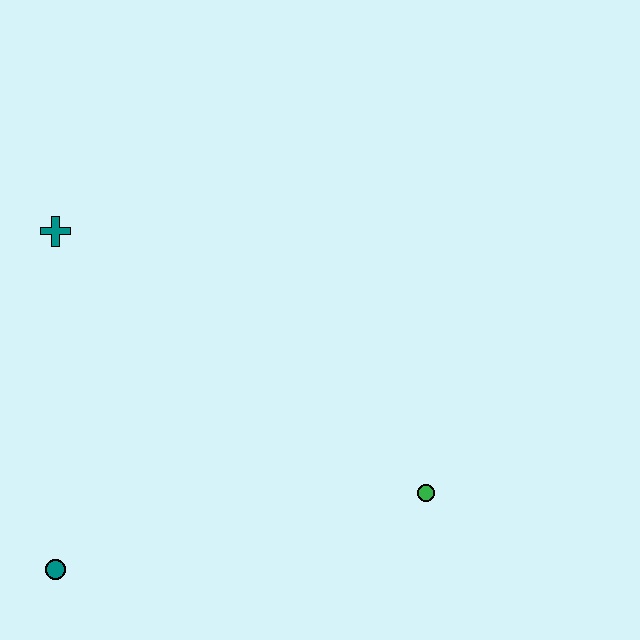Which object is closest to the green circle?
The teal circle is closest to the green circle.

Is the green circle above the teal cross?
No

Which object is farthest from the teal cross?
The green circle is farthest from the teal cross.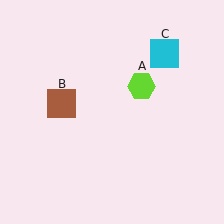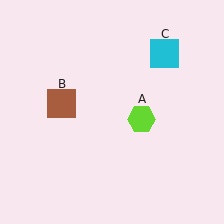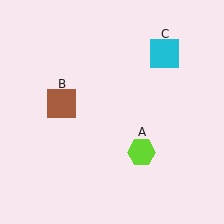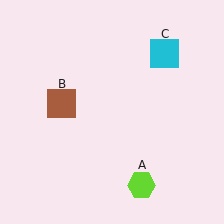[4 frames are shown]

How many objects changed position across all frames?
1 object changed position: lime hexagon (object A).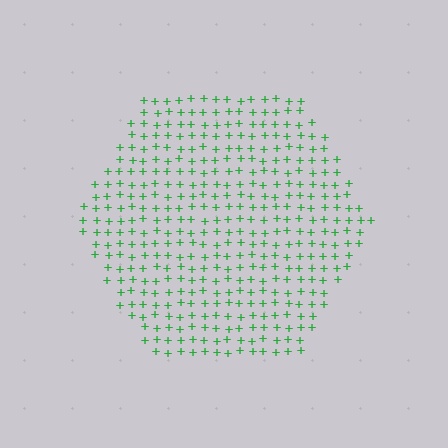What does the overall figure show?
The overall figure shows a hexagon.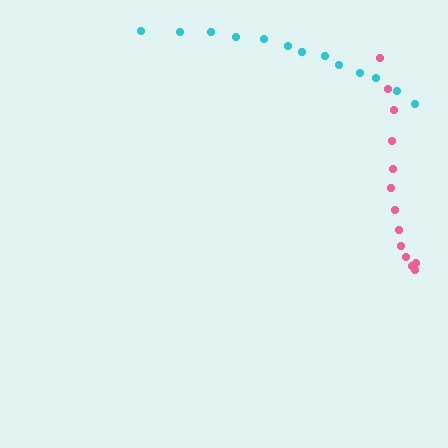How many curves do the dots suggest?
There are 2 distinct paths.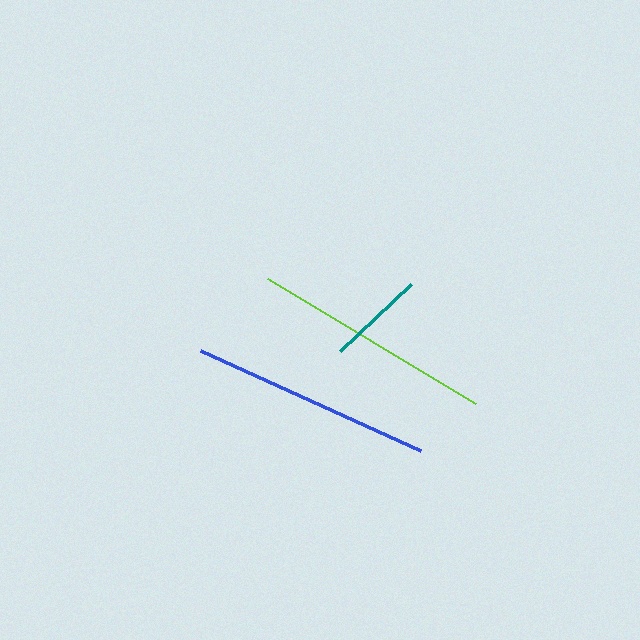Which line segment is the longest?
The lime line is the longest at approximately 243 pixels.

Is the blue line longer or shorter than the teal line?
The blue line is longer than the teal line.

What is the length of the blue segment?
The blue segment is approximately 242 pixels long.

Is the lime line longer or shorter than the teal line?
The lime line is longer than the teal line.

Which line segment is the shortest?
The teal line is the shortest at approximately 97 pixels.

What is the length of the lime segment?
The lime segment is approximately 243 pixels long.